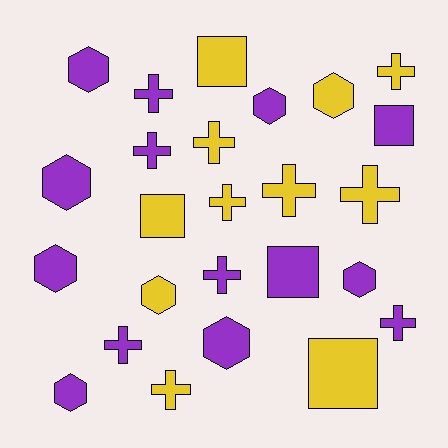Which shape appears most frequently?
Cross, with 11 objects.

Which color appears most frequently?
Purple, with 14 objects.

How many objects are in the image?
There are 25 objects.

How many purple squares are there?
There are 2 purple squares.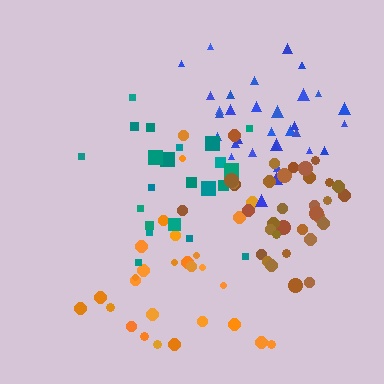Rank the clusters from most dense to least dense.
brown, blue, orange, teal.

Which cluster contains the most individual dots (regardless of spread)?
Brown (34).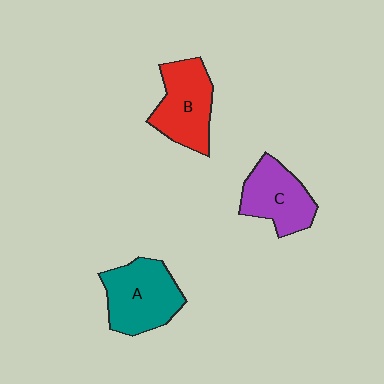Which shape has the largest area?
Shape A (teal).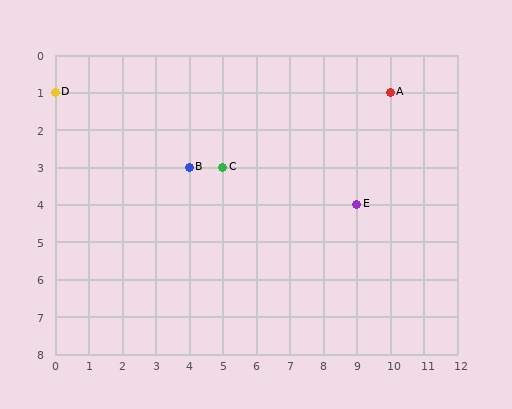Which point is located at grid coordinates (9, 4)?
Point E is at (9, 4).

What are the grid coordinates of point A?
Point A is at grid coordinates (10, 1).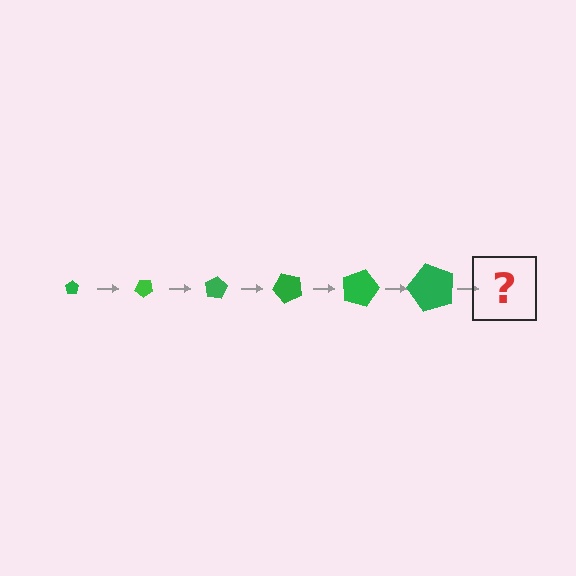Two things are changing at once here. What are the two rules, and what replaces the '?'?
The two rules are that the pentagon grows larger each step and it rotates 40 degrees each step. The '?' should be a pentagon, larger than the previous one and rotated 240 degrees from the start.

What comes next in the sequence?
The next element should be a pentagon, larger than the previous one and rotated 240 degrees from the start.